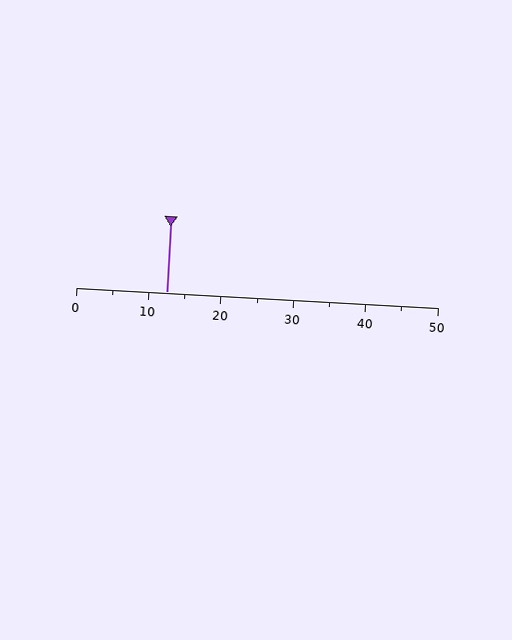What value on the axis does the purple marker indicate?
The marker indicates approximately 12.5.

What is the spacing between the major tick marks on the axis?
The major ticks are spaced 10 apart.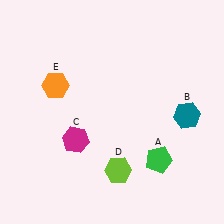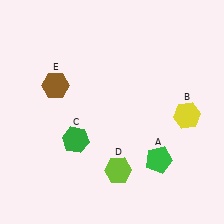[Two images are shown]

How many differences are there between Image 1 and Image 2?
There are 3 differences between the two images.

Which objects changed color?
B changed from teal to yellow. C changed from magenta to green. E changed from orange to brown.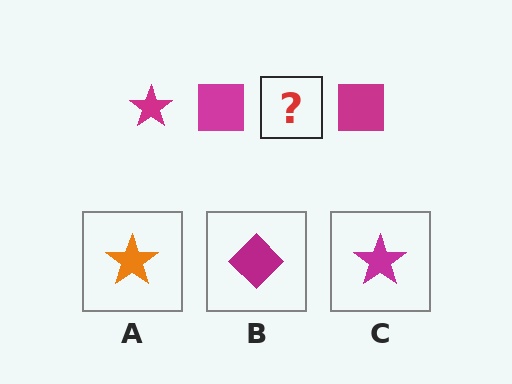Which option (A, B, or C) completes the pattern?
C.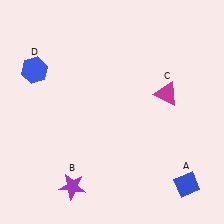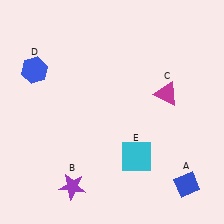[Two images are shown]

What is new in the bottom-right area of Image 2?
A cyan square (E) was added in the bottom-right area of Image 2.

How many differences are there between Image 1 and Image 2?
There is 1 difference between the two images.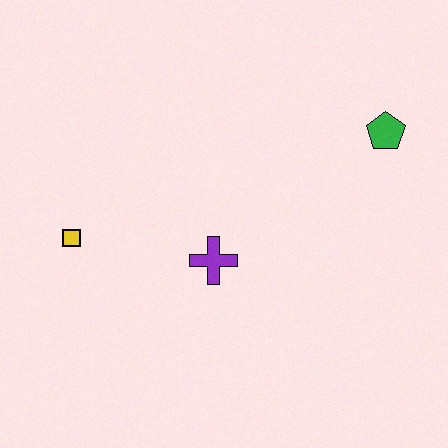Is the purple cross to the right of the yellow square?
Yes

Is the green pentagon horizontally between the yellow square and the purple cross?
No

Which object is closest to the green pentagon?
The purple cross is closest to the green pentagon.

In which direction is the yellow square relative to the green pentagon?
The yellow square is to the left of the green pentagon.